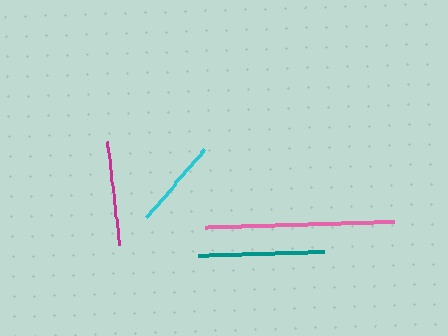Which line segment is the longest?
The pink line is the longest at approximately 189 pixels.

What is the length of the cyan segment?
The cyan segment is approximately 90 pixels long.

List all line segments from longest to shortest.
From longest to shortest: pink, teal, magenta, cyan.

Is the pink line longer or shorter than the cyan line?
The pink line is longer than the cyan line.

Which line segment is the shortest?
The cyan line is the shortest at approximately 90 pixels.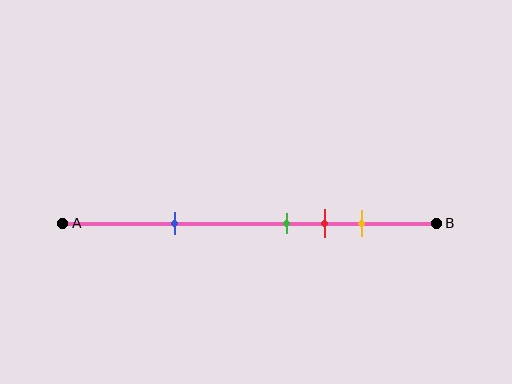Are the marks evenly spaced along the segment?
No, the marks are not evenly spaced.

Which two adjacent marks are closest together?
The green and red marks are the closest adjacent pair.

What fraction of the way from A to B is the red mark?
The red mark is approximately 70% (0.7) of the way from A to B.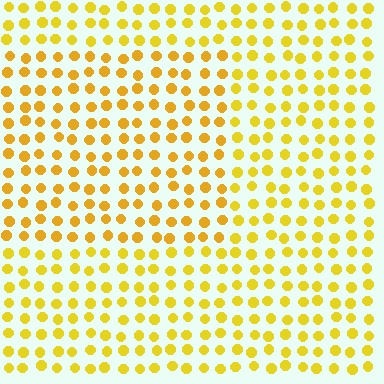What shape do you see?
I see a rectangle.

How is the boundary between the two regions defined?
The boundary is defined purely by a slight shift in hue (about 14 degrees). Spacing, size, and orientation are identical on both sides.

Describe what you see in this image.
The image is filled with small yellow elements in a uniform arrangement. A rectangle-shaped region is visible where the elements are tinted to a slightly different hue, forming a subtle color boundary.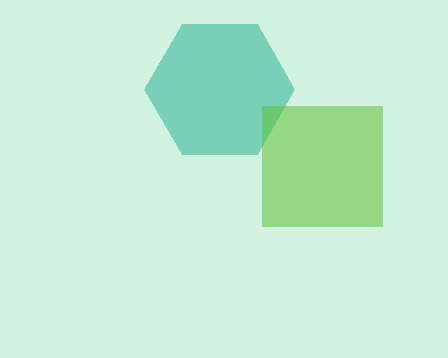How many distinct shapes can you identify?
There are 2 distinct shapes: a teal hexagon, a lime square.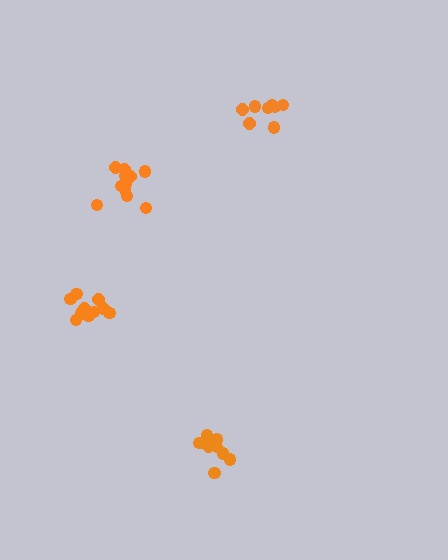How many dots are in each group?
Group 1: 8 dots, Group 2: 8 dots, Group 3: 10 dots, Group 4: 11 dots (37 total).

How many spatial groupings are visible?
There are 4 spatial groupings.